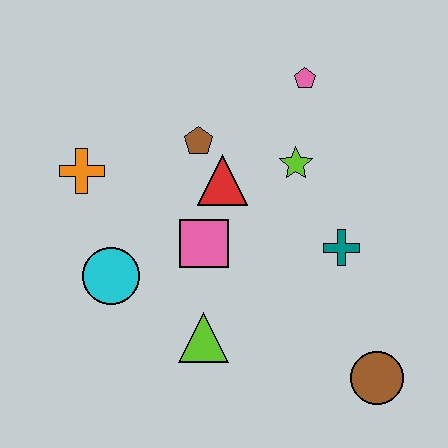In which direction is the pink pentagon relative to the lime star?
The pink pentagon is above the lime star.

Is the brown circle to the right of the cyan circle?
Yes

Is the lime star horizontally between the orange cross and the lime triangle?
No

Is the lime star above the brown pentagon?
No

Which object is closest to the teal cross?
The lime star is closest to the teal cross.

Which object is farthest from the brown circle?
The orange cross is farthest from the brown circle.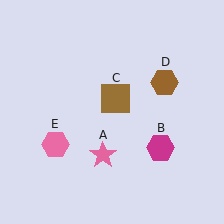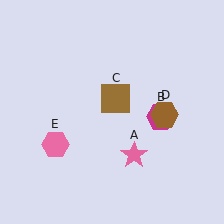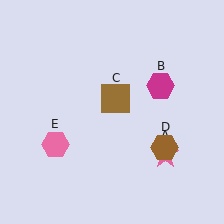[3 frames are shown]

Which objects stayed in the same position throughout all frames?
Brown square (object C) and pink hexagon (object E) remained stationary.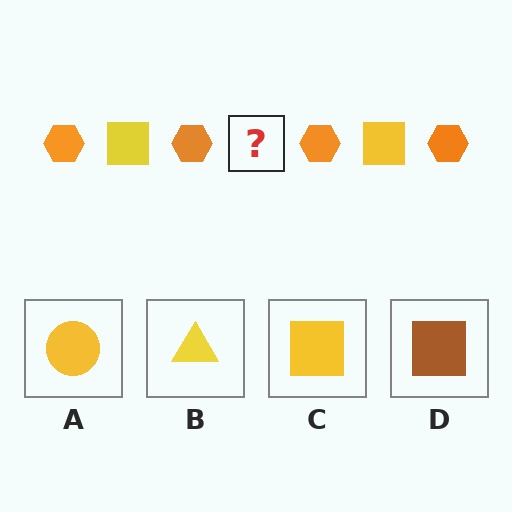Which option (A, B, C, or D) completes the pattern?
C.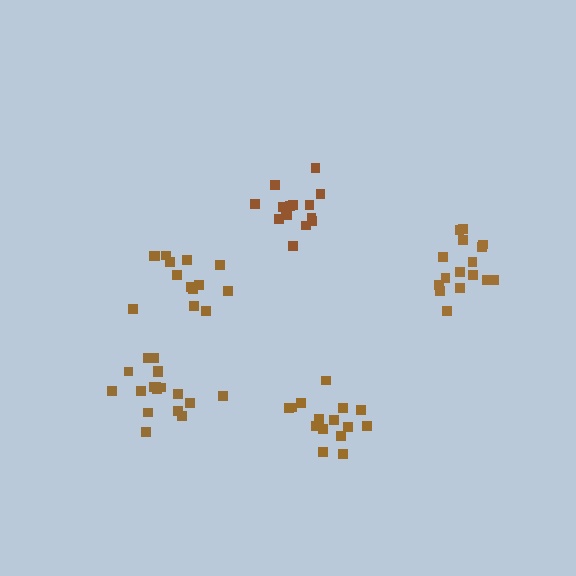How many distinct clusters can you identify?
There are 5 distinct clusters.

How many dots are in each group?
Group 1: 14 dots, Group 2: 18 dots, Group 3: 16 dots, Group 4: 15 dots, Group 5: 15 dots (78 total).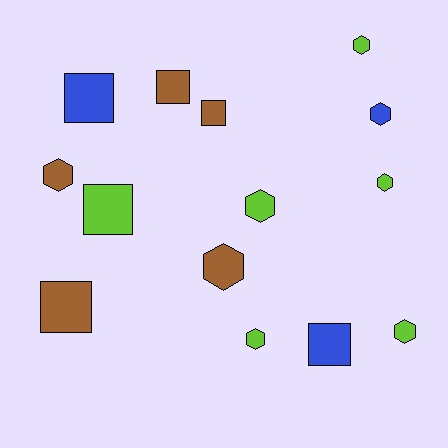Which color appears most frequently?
Lime, with 6 objects.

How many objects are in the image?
There are 14 objects.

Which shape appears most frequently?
Hexagon, with 8 objects.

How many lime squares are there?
There is 1 lime square.